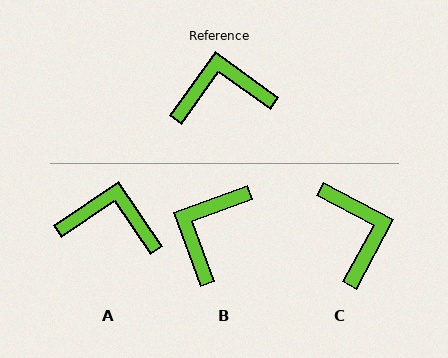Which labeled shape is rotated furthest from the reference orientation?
C, about 82 degrees away.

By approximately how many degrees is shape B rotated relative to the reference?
Approximately 56 degrees counter-clockwise.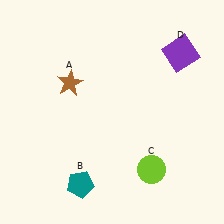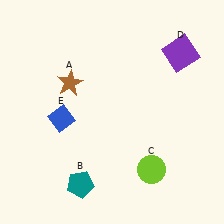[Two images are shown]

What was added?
A blue diamond (E) was added in Image 2.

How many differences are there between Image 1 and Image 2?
There is 1 difference between the two images.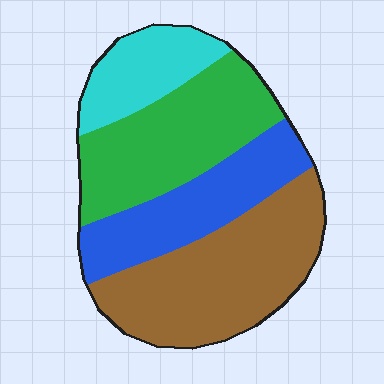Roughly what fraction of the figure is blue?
Blue takes up about one fifth (1/5) of the figure.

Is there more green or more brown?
Brown.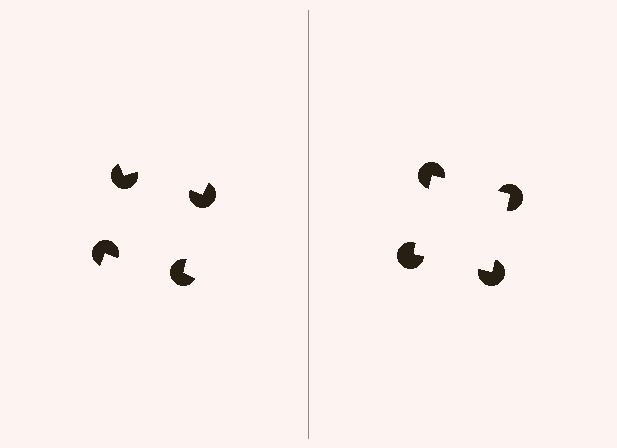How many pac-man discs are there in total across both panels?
8 — 4 on each side.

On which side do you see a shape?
An illusory square appears on the right side. On the left side the wedge cuts are rotated, so no coherent shape forms.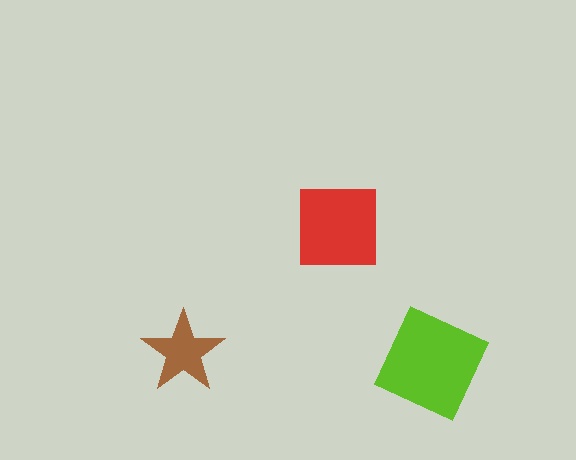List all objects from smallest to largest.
The brown star, the red square, the lime diamond.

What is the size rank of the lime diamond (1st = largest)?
1st.